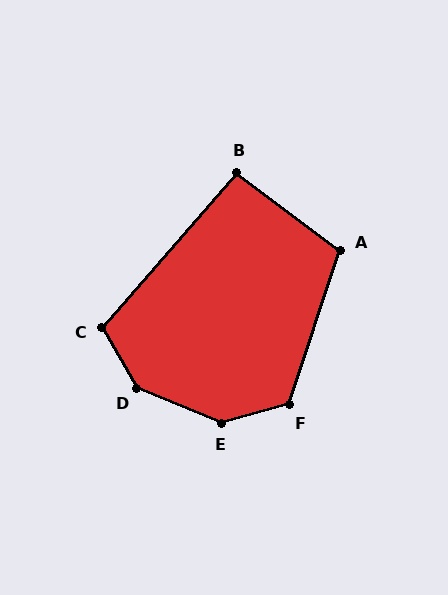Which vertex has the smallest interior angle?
B, at approximately 94 degrees.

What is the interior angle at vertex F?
Approximately 124 degrees (obtuse).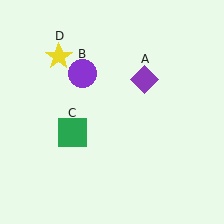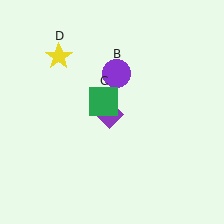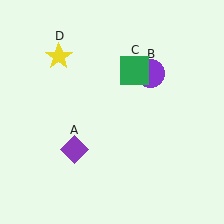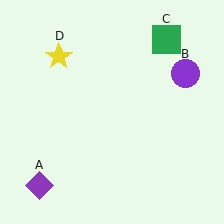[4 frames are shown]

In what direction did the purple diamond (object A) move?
The purple diamond (object A) moved down and to the left.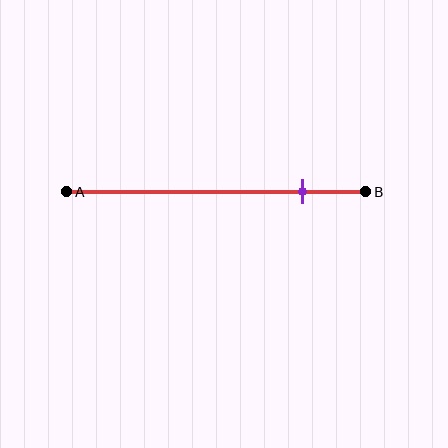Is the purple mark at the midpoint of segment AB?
No, the mark is at about 80% from A, not at the 50% midpoint.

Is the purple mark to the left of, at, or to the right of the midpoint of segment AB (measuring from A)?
The purple mark is to the right of the midpoint of segment AB.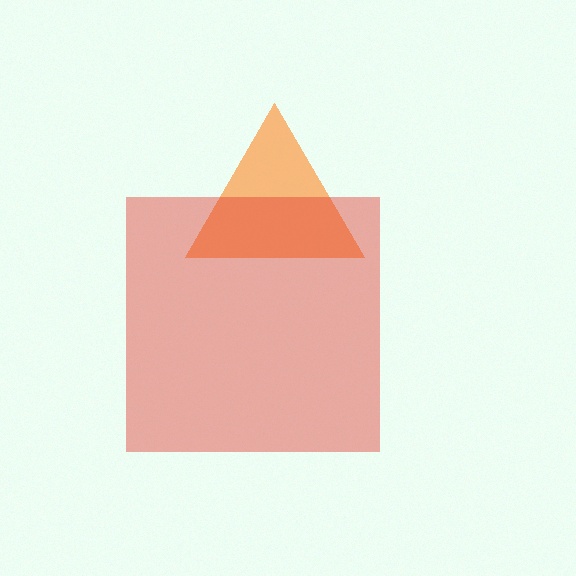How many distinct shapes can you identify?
There are 2 distinct shapes: an orange triangle, a red square.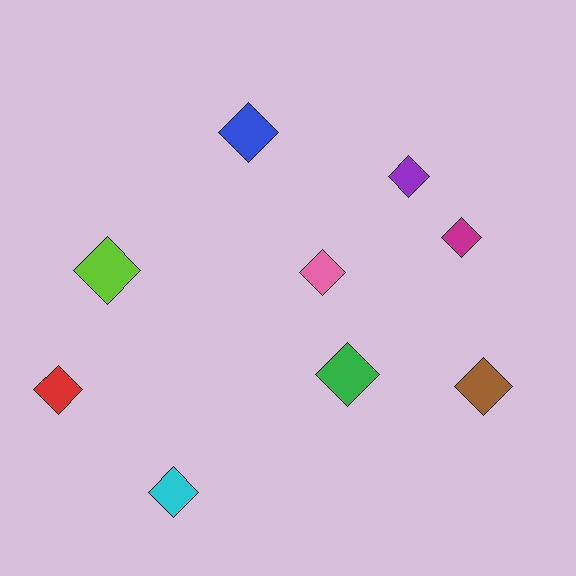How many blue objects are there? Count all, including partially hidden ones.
There is 1 blue object.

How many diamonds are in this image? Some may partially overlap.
There are 9 diamonds.